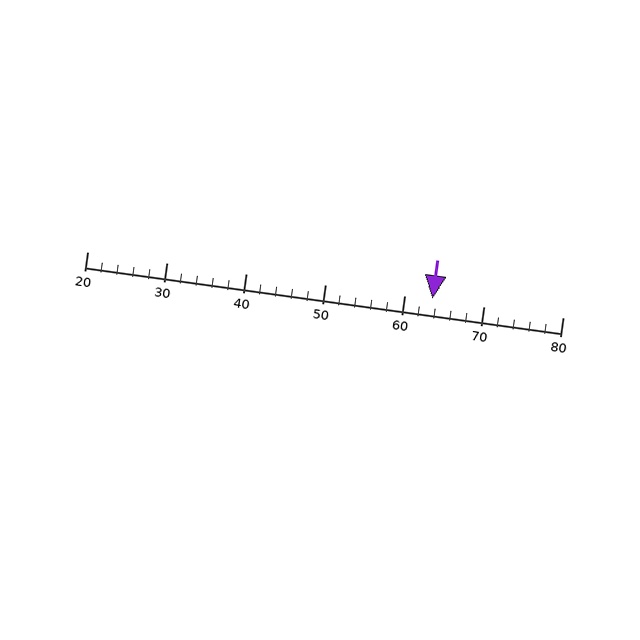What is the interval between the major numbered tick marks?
The major tick marks are spaced 10 units apart.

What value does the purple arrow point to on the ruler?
The purple arrow points to approximately 64.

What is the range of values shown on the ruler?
The ruler shows values from 20 to 80.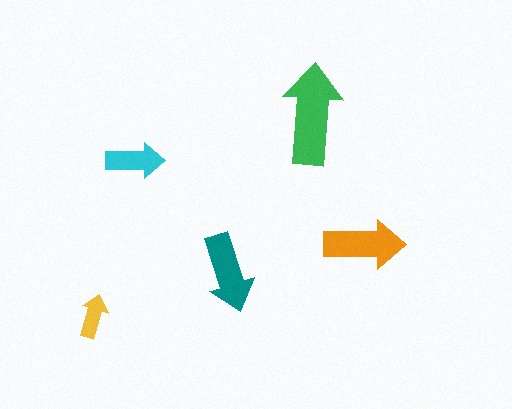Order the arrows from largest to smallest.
the green one, the orange one, the teal one, the cyan one, the yellow one.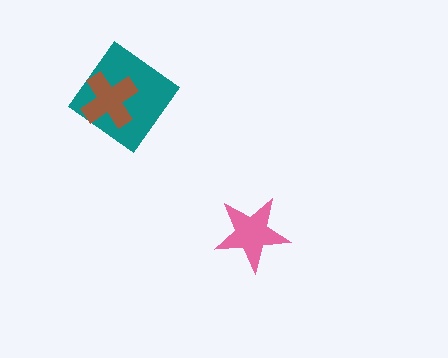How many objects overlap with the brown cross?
1 object overlaps with the brown cross.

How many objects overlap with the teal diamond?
1 object overlaps with the teal diamond.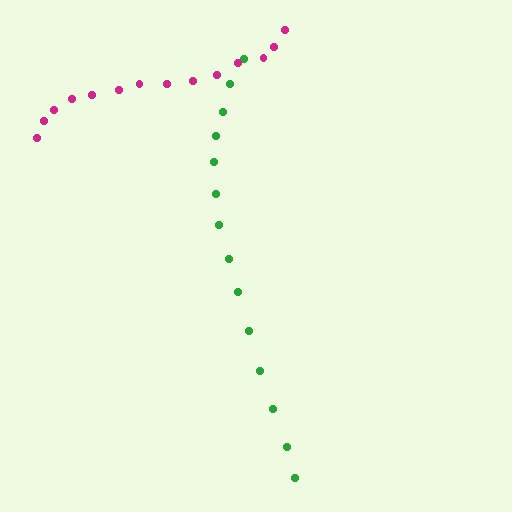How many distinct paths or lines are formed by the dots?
There are 2 distinct paths.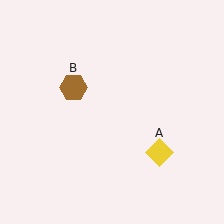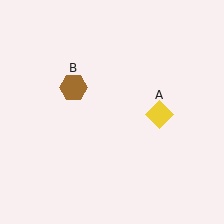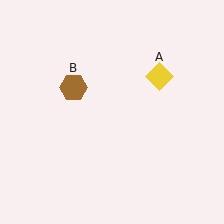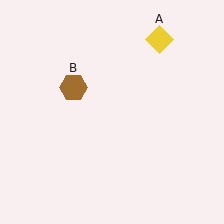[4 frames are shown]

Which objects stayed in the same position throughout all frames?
Brown hexagon (object B) remained stationary.